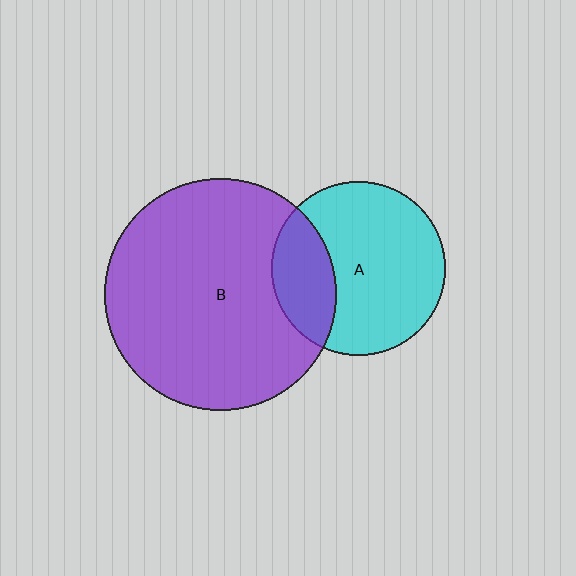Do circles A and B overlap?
Yes.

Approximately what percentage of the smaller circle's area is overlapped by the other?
Approximately 25%.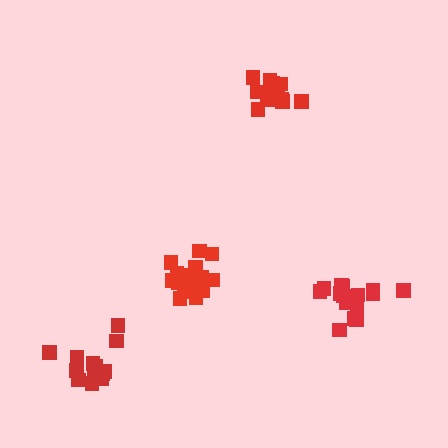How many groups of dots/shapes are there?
There are 4 groups.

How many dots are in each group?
Group 1: 17 dots, Group 2: 17 dots, Group 3: 13 dots, Group 4: 13 dots (60 total).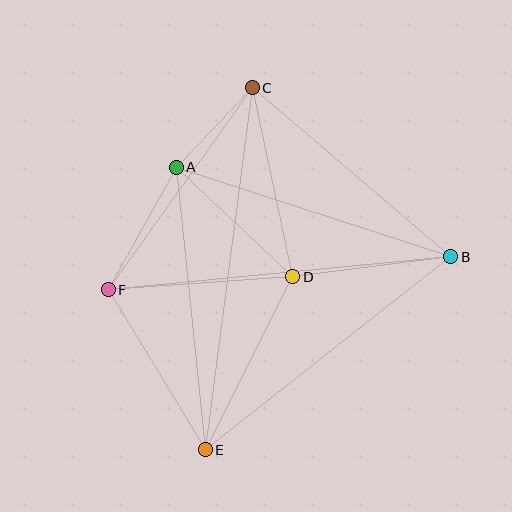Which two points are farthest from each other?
Points C and E are farthest from each other.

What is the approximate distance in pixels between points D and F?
The distance between D and F is approximately 185 pixels.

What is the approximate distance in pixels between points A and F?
The distance between A and F is approximately 140 pixels.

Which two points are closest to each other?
Points A and C are closest to each other.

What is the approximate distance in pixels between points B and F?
The distance between B and F is approximately 344 pixels.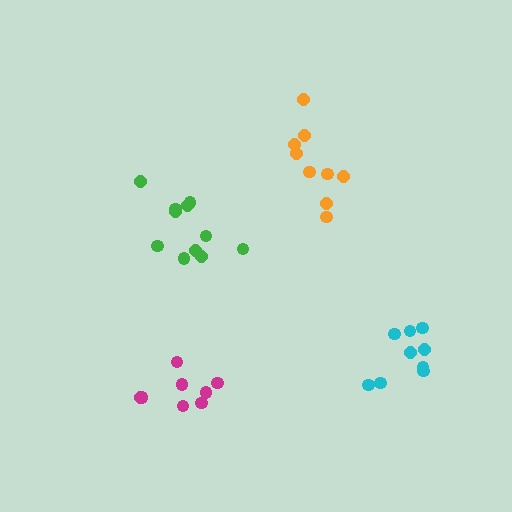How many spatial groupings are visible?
There are 4 spatial groupings.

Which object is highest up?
The orange cluster is topmost.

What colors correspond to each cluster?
The clusters are colored: magenta, cyan, green, orange.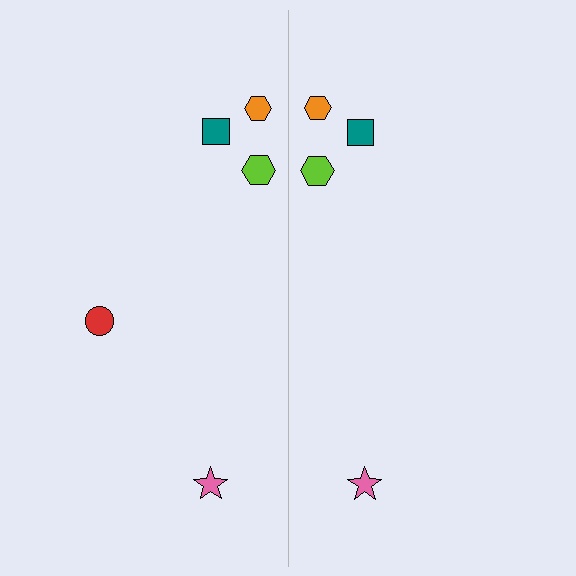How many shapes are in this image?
There are 9 shapes in this image.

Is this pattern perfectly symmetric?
No, the pattern is not perfectly symmetric. A red circle is missing from the right side.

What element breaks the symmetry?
A red circle is missing from the right side.